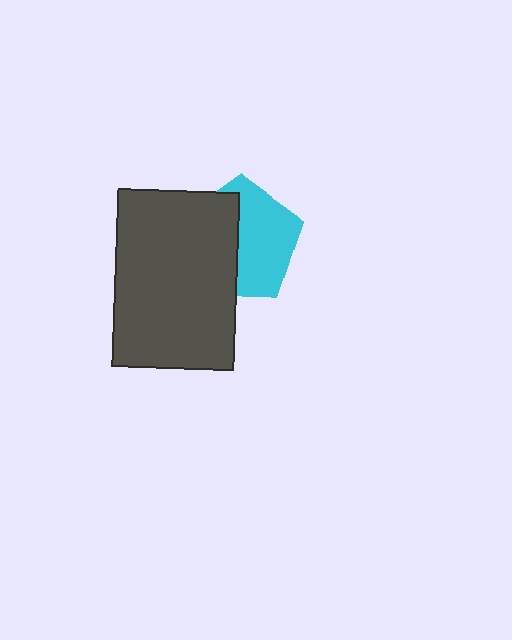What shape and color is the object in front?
The object in front is a dark gray rectangle.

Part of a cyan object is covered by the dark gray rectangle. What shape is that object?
It is a pentagon.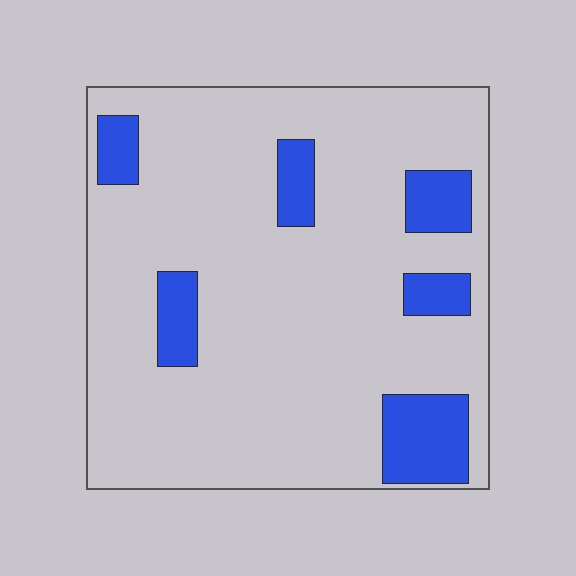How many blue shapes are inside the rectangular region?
6.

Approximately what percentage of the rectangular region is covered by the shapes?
Approximately 15%.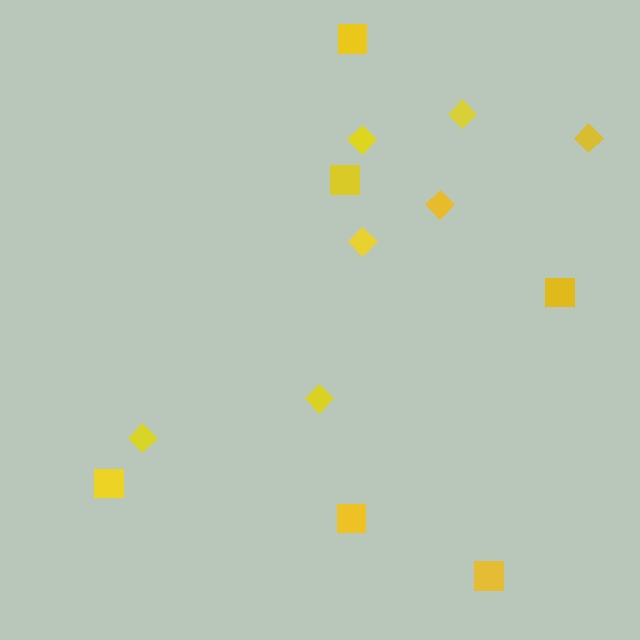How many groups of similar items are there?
There are 2 groups: one group of diamonds (7) and one group of squares (6).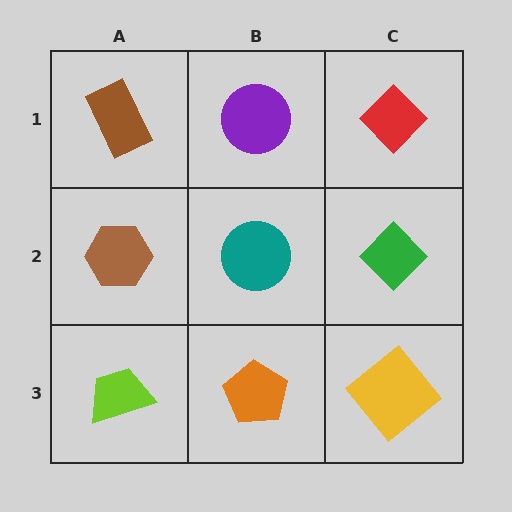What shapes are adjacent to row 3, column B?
A teal circle (row 2, column B), a lime trapezoid (row 3, column A), a yellow diamond (row 3, column C).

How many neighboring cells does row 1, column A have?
2.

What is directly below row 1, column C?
A green diamond.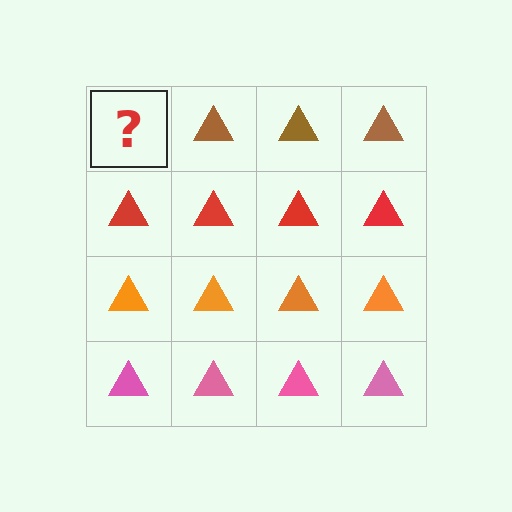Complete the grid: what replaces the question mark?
The question mark should be replaced with a brown triangle.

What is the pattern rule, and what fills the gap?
The rule is that each row has a consistent color. The gap should be filled with a brown triangle.